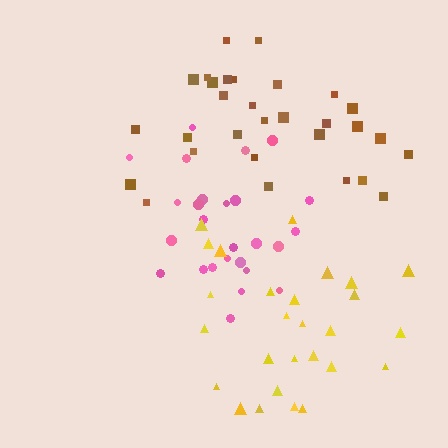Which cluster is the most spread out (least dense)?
Yellow.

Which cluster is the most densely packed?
Pink.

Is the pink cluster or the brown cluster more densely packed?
Pink.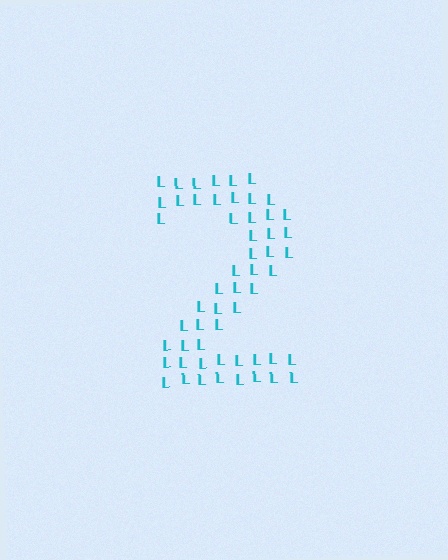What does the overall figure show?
The overall figure shows the digit 2.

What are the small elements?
The small elements are letter L's.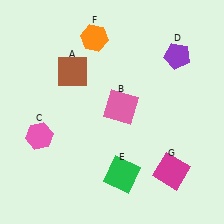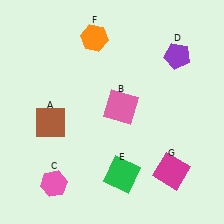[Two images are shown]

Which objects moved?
The objects that moved are: the brown square (A), the pink hexagon (C).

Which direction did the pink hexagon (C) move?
The pink hexagon (C) moved down.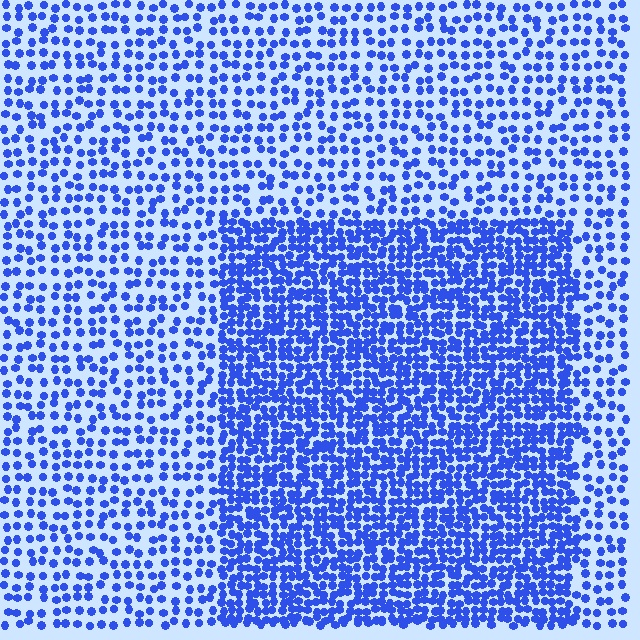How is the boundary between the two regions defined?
The boundary is defined by a change in element density (approximately 2.1x ratio). All elements are the same color, size, and shape.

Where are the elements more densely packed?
The elements are more densely packed inside the rectangle boundary.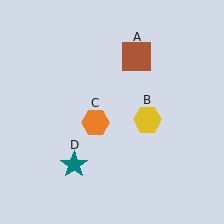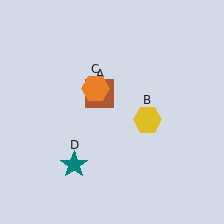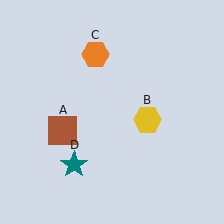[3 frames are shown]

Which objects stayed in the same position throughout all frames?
Yellow hexagon (object B) and teal star (object D) remained stationary.